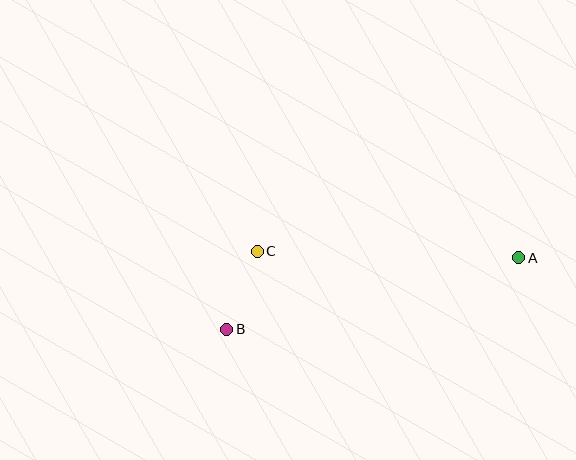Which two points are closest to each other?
Points B and C are closest to each other.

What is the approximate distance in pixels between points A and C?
The distance between A and C is approximately 262 pixels.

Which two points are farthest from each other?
Points A and B are farthest from each other.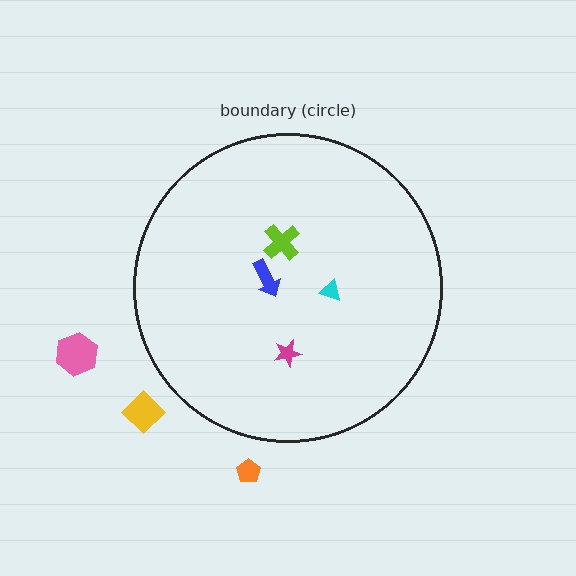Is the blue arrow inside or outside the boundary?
Inside.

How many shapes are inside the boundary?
4 inside, 3 outside.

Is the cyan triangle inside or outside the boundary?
Inside.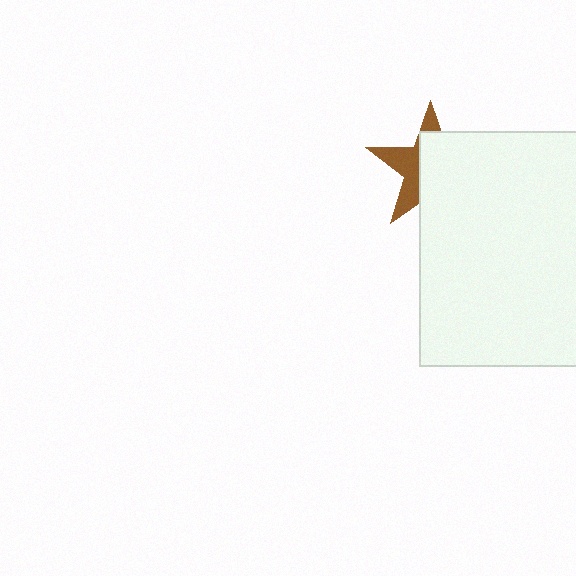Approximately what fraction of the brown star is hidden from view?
Roughly 60% of the brown star is hidden behind the white rectangle.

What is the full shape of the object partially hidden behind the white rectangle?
The partially hidden object is a brown star.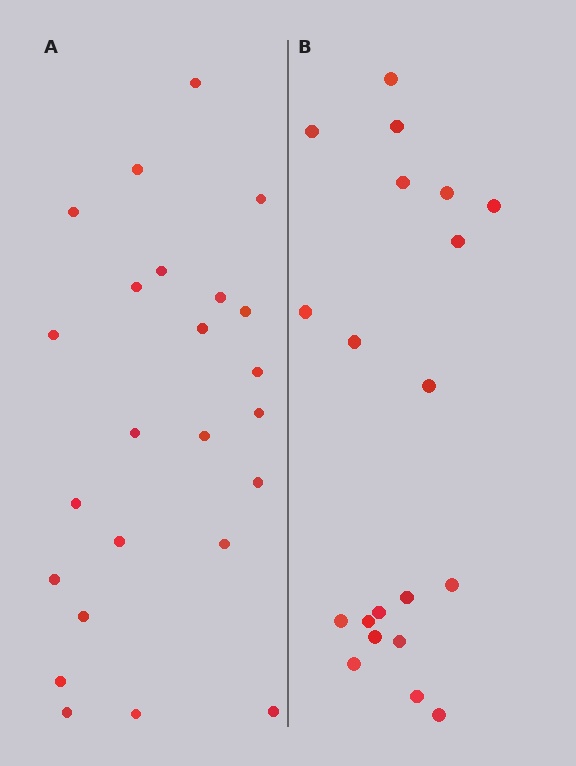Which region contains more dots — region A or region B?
Region A (the left region) has more dots.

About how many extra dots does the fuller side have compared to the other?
Region A has about 4 more dots than region B.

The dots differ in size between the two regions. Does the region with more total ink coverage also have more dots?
No. Region B has more total ink coverage because its dots are larger, but region A actually contains more individual dots. Total area can be misleading — the number of items is what matters here.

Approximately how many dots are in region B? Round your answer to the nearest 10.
About 20 dots.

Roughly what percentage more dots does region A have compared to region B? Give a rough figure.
About 20% more.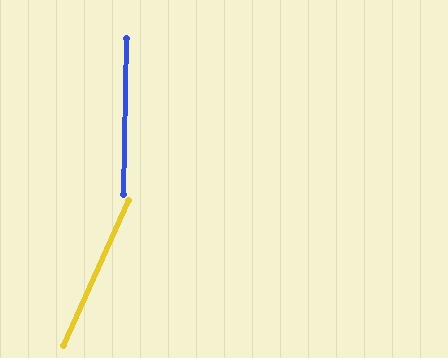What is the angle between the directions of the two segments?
Approximately 23 degrees.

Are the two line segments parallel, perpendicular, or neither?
Neither parallel nor perpendicular — they differ by about 23°.